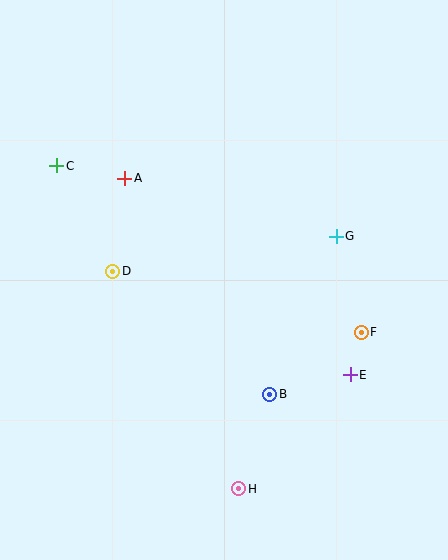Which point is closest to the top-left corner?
Point C is closest to the top-left corner.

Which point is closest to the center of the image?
Point D at (113, 271) is closest to the center.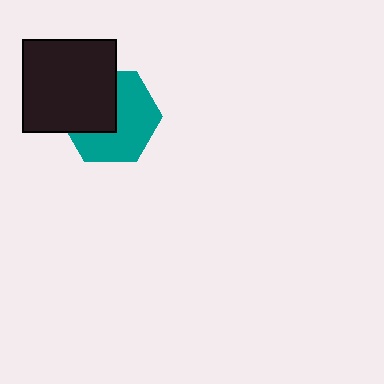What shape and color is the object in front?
The object in front is a black square.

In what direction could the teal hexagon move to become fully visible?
The teal hexagon could move toward the lower-right. That would shift it out from behind the black square entirely.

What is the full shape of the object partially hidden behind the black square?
The partially hidden object is a teal hexagon.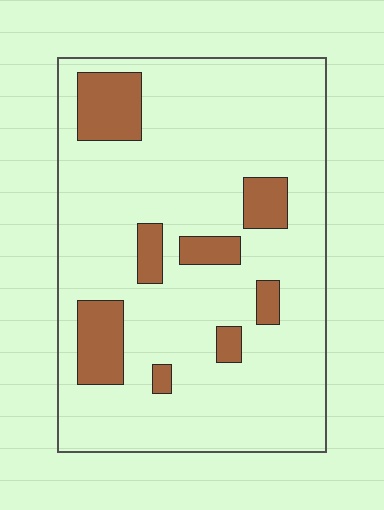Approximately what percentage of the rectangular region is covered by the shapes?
Approximately 15%.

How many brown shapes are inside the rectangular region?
8.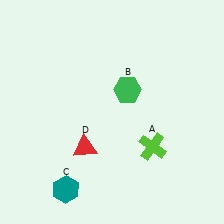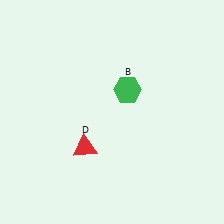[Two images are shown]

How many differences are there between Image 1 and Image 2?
There are 2 differences between the two images.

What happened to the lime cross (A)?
The lime cross (A) was removed in Image 2. It was in the bottom-right area of Image 1.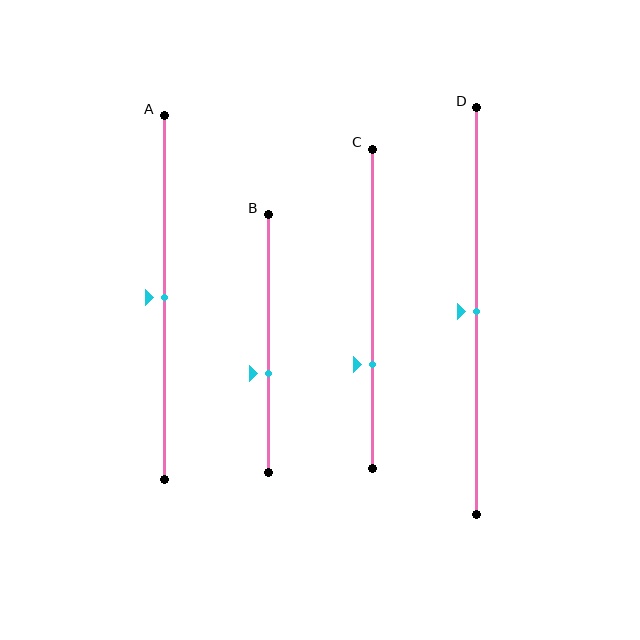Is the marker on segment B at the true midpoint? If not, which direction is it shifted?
No, the marker on segment B is shifted downward by about 12% of the segment length.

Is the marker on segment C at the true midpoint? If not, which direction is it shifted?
No, the marker on segment C is shifted downward by about 17% of the segment length.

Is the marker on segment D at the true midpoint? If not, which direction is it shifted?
Yes, the marker on segment D is at the true midpoint.